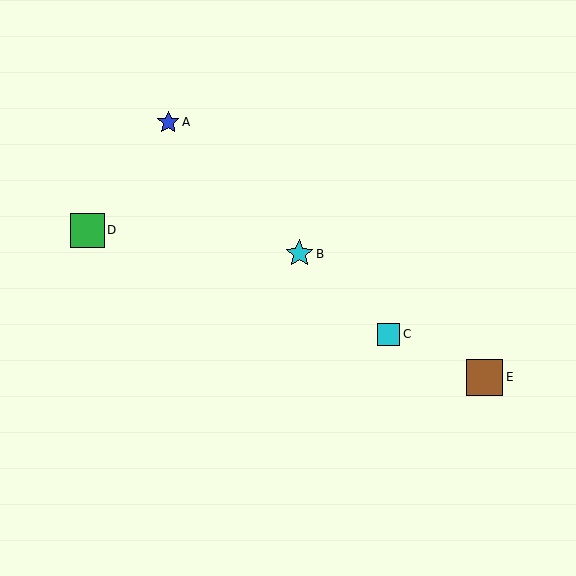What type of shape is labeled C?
Shape C is a cyan square.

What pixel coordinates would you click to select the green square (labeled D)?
Click at (88, 230) to select the green square D.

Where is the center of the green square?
The center of the green square is at (88, 230).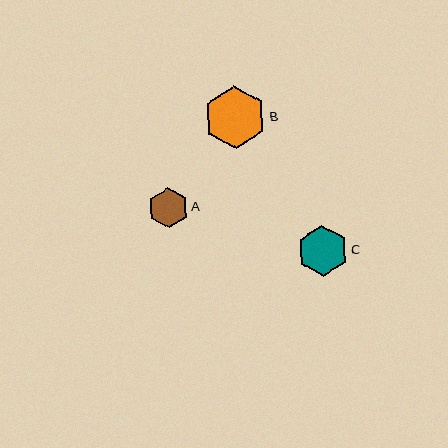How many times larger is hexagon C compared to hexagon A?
Hexagon C is approximately 1.3 times the size of hexagon A.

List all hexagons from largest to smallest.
From largest to smallest: B, C, A.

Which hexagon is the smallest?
Hexagon A is the smallest with a size of approximately 40 pixels.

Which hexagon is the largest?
Hexagon B is the largest with a size of approximately 63 pixels.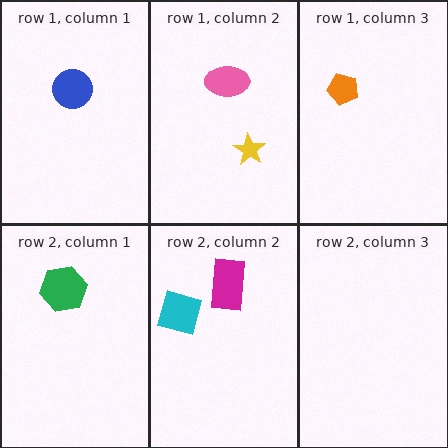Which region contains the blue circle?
The row 1, column 1 region.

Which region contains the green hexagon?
The row 2, column 1 region.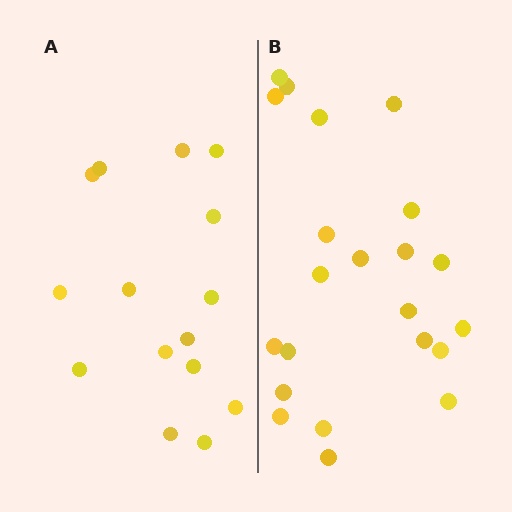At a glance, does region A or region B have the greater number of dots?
Region B (the right region) has more dots.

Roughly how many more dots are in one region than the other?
Region B has roughly 8 or so more dots than region A.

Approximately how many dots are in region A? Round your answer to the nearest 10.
About 20 dots. (The exact count is 15, which rounds to 20.)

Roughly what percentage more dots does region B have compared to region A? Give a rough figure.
About 45% more.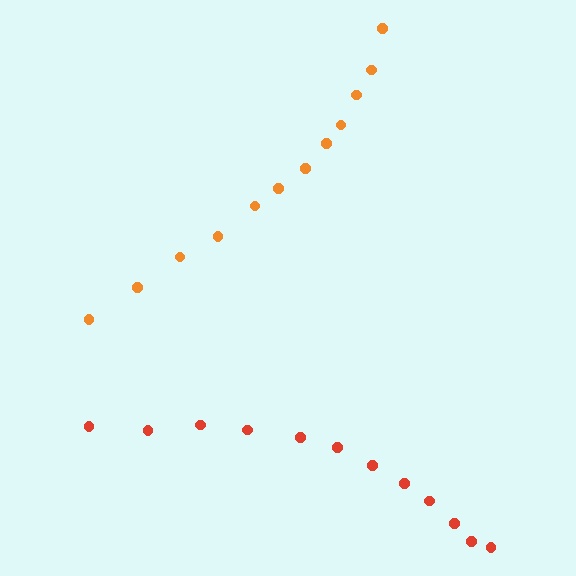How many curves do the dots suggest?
There are 2 distinct paths.